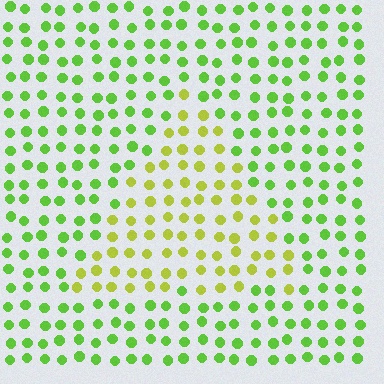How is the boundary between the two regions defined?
The boundary is defined purely by a slight shift in hue (about 35 degrees). Spacing, size, and orientation are identical on both sides.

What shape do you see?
I see a triangle.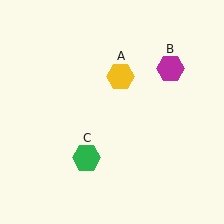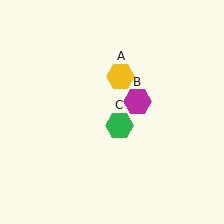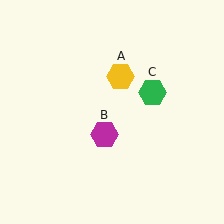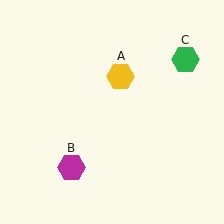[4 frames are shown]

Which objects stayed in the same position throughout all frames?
Yellow hexagon (object A) remained stationary.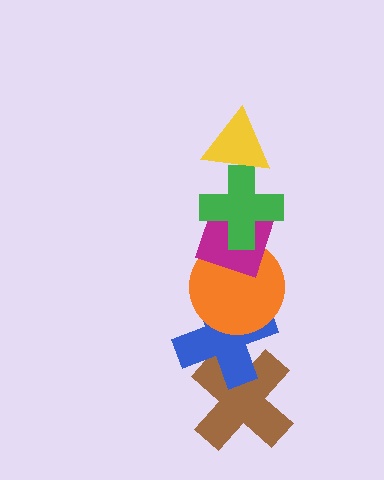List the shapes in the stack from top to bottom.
From top to bottom: the yellow triangle, the green cross, the magenta diamond, the orange circle, the blue cross, the brown cross.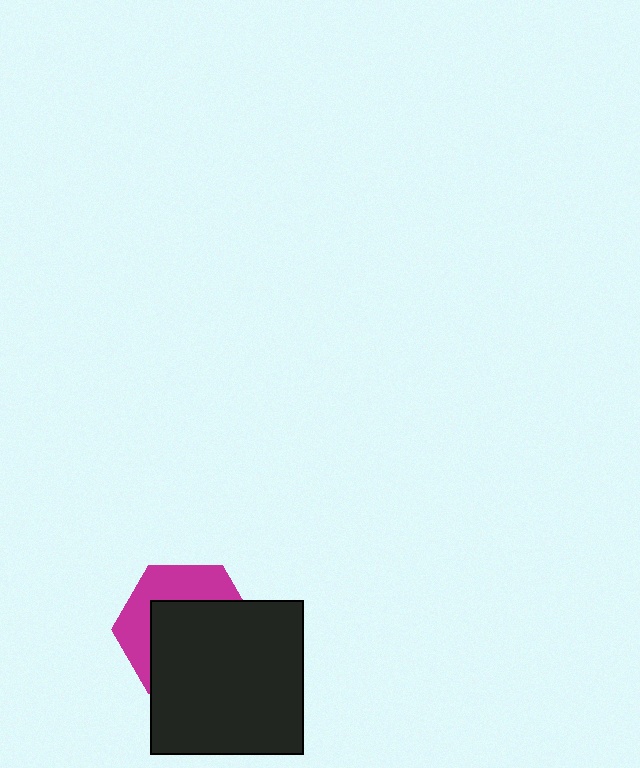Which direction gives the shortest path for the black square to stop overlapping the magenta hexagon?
Moving down gives the shortest separation.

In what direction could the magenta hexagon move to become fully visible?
The magenta hexagon could move up. That would shift it out from behind the black square entirely.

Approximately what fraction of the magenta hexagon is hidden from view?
Roughly 62% of the magenta hexagon is hidden behind the black square.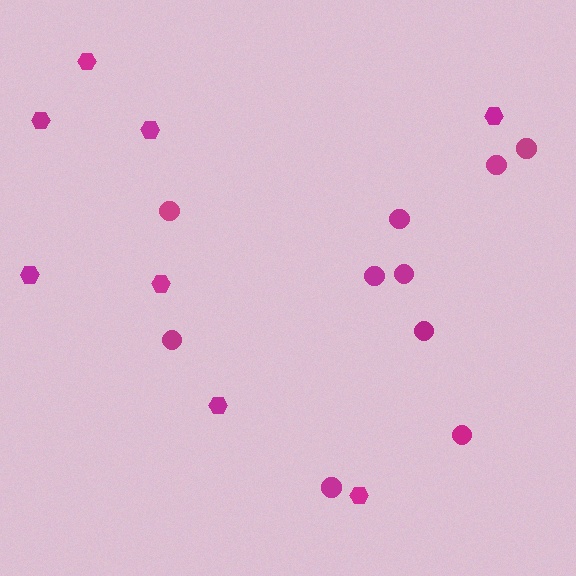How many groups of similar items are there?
There are 2 groups: one group of hexagons (8) and one group of circles (10).